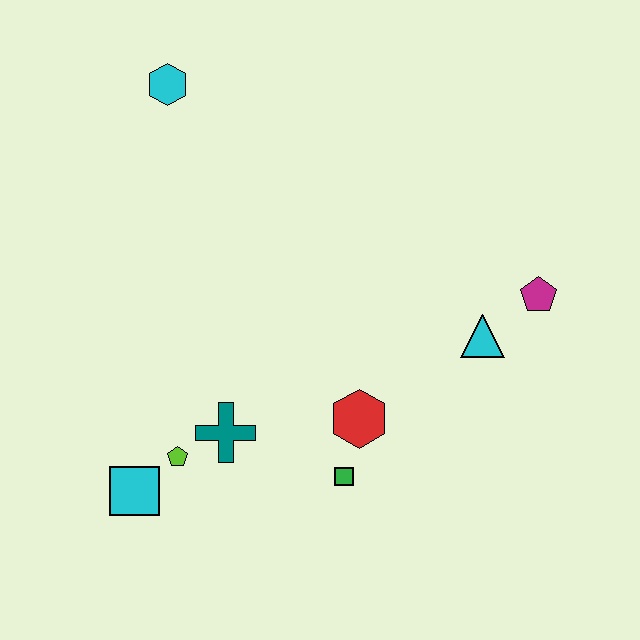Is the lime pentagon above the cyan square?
Yes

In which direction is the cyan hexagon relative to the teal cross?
The cyan hexagon is above the teal cross.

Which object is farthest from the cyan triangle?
The cyan hexagon is farthest from the cyan triangle.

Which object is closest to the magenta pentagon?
The cyan triangle is closest to the magenta pentagon.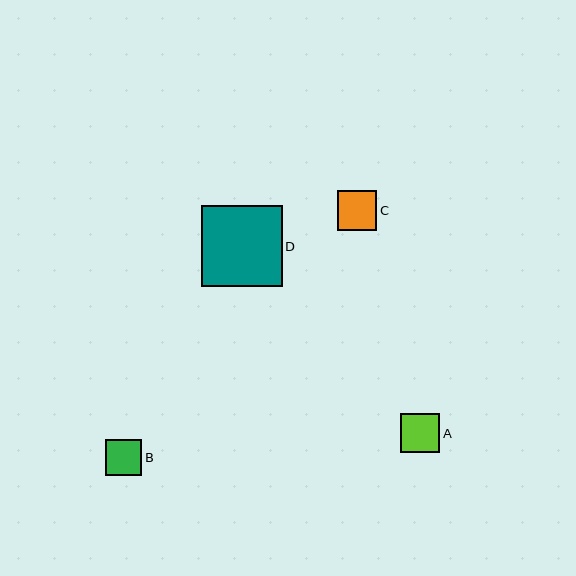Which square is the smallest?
Square B is the smallest with a size of approximately 36 pixels.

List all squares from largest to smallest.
From largest to smallest: D, C, A, B.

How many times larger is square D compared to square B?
Square D is approximately 2.2 times the size of square B.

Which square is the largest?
Square D is the largest with a size of approximately 80 pixels.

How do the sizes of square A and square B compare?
Square A and square B are approximately the same size.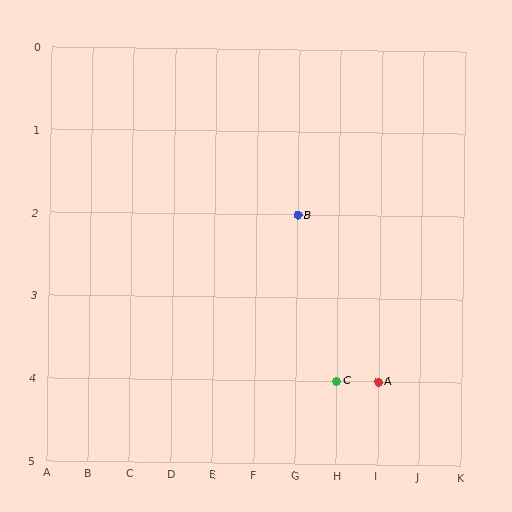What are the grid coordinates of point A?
Point A is at grid coordinates (I, 4).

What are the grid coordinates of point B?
Point B is at grid coordinates (G, 2).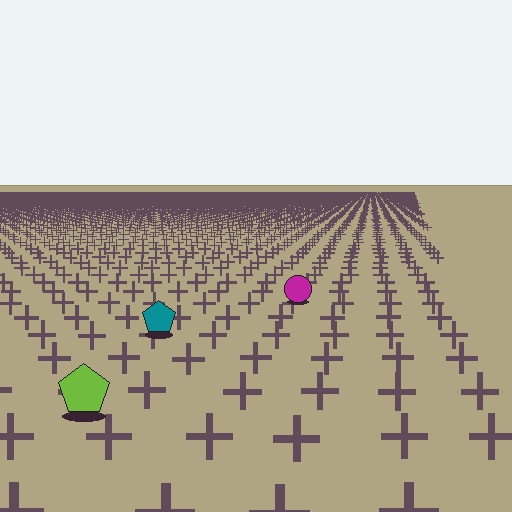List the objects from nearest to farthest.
From nearest to farthest: the lime pentagon, the teal pentagon, the magenta circle.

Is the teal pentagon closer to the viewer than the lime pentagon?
No. The lime pentagon is closer — you can tell from the texture gradient: the ground texture is coarser near it.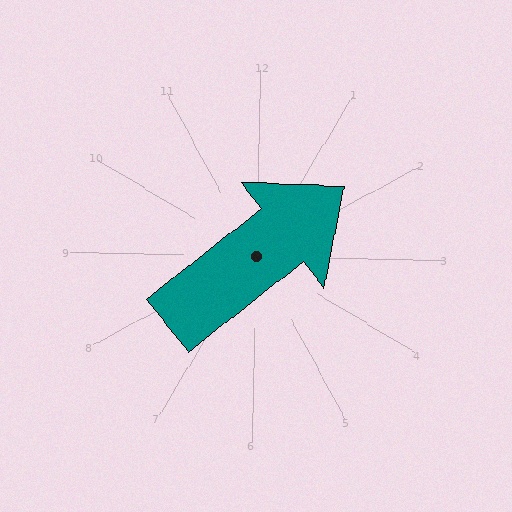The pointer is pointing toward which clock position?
Roughly 2 o'clock.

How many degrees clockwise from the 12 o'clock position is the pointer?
Approximately 51 degrees.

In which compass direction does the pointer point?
Northeast.